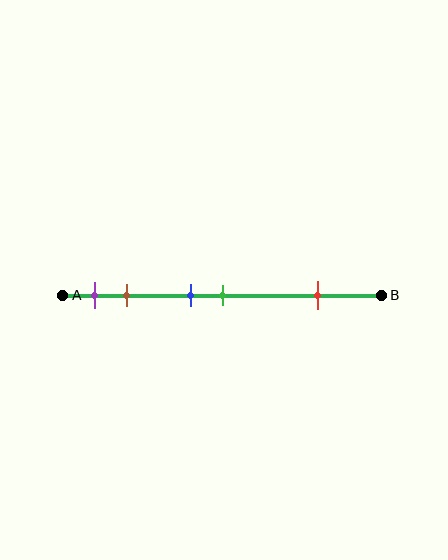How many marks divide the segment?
There are 5 marks dividing the segment.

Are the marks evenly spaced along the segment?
No, the marks are not evenly spaced.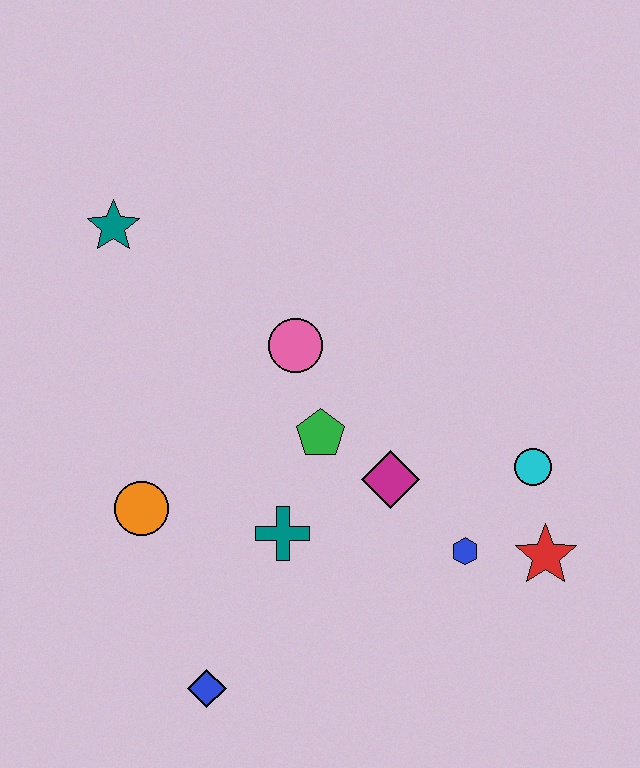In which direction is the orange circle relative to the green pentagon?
The orange circle is to the left of the green pentagon.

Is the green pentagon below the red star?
No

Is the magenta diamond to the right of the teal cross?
Yes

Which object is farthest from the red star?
The teal star is farthest from the red star.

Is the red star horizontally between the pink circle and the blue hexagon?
No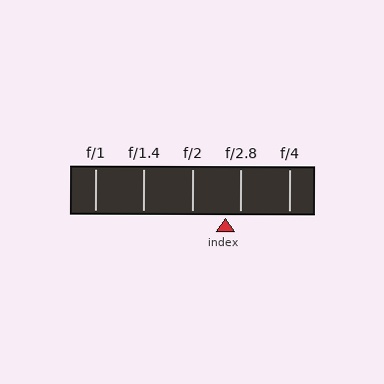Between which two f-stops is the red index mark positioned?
The index mark is between f/2 and f/2.8.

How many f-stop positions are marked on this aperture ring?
There are 5 f-stop positions marked.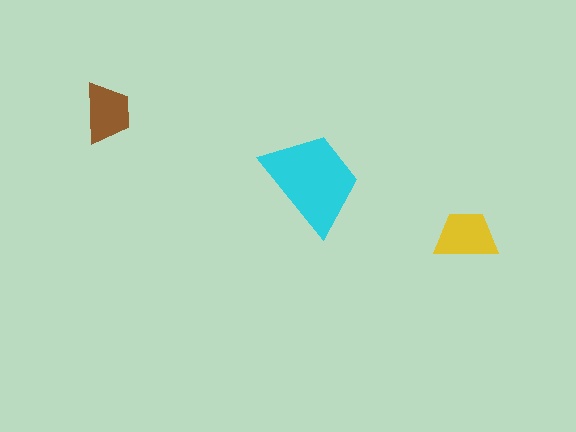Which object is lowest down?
The yellow trapezoid is bottommost.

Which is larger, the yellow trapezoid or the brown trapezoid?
The yellow one.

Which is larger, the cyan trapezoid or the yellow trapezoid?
The cyan one.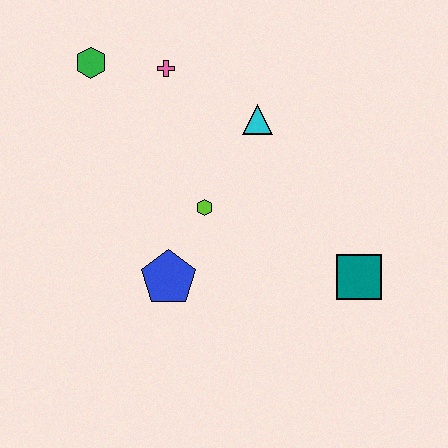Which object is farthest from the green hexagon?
The teal square is farthest from the green hexagon.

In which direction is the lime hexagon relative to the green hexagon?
The lime hexagon is below the green hexagon.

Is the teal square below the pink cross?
Yes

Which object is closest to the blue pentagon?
The lime hexagon is closest to the blue pentagon.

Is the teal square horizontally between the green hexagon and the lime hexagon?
No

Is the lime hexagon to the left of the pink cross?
No